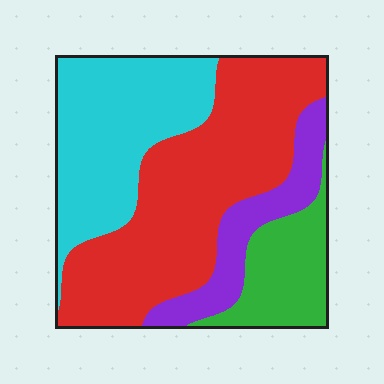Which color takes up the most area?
Red, at roughly 45%.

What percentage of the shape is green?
Green covers roughly 15% of the shape.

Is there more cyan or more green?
Cyan.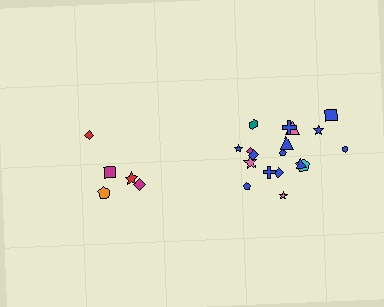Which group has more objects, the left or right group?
The right group.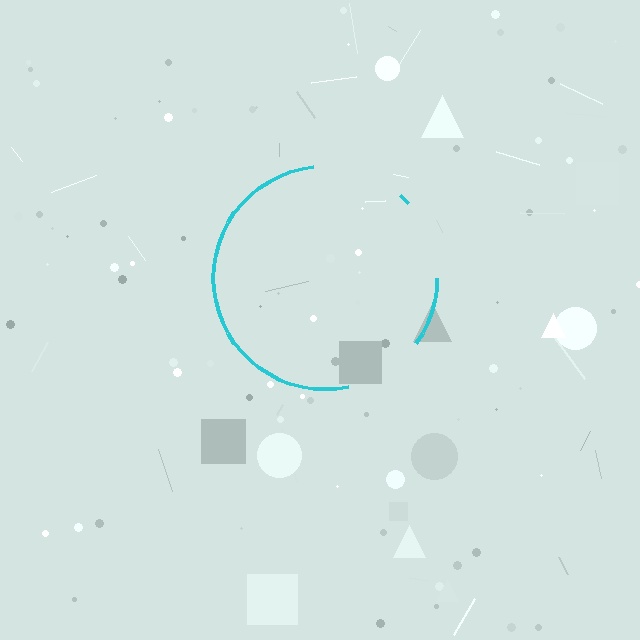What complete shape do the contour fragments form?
The contour fragments form a circle.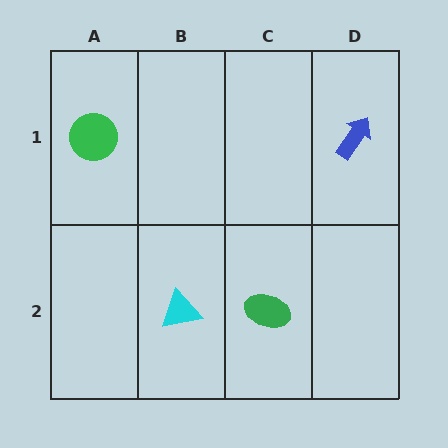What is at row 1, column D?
A blue arrow.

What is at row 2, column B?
A cyan triangle.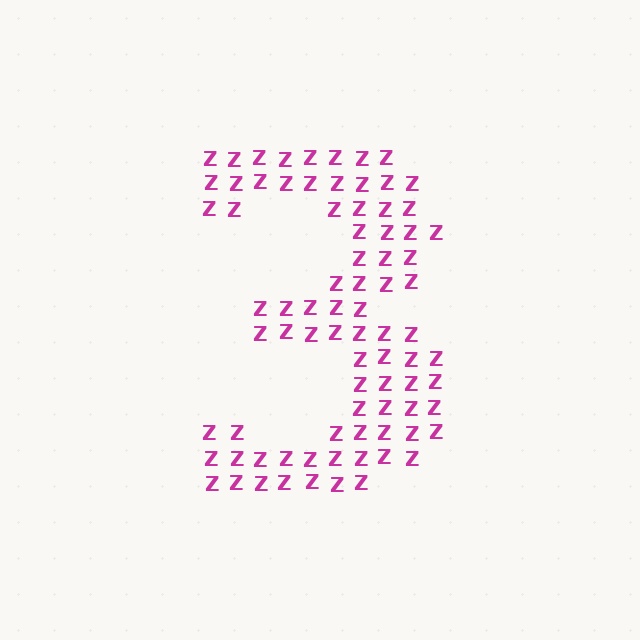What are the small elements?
The small elements are letter Z's.